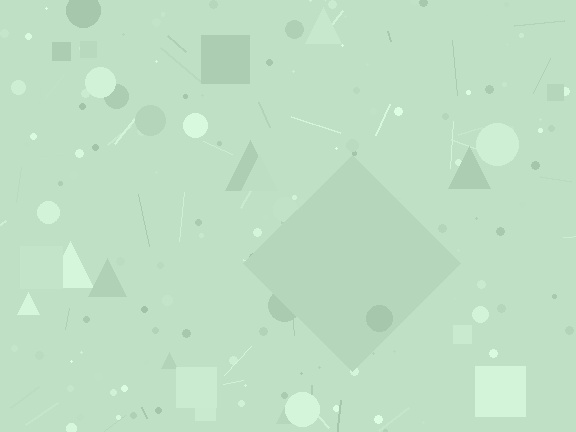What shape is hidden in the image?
A diamond is hidden in the image.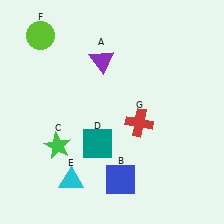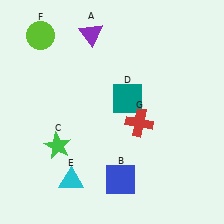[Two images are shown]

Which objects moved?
The objects that moved are: the purple triangle (A), the teal square (D).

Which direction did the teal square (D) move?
The teal square (D) moved up.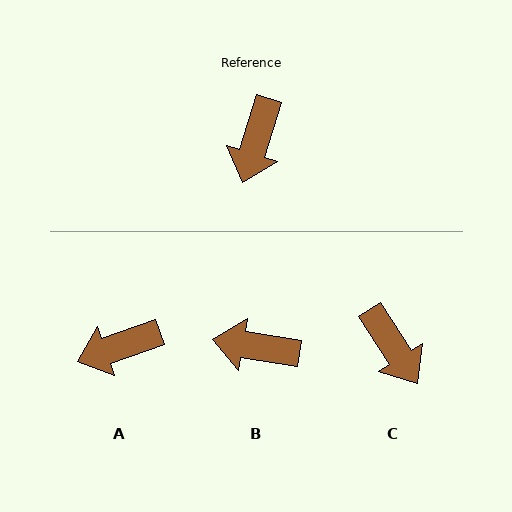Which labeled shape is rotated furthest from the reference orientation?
B, about 81 degrees away.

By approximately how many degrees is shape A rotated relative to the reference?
Approximately 53 degrees clockwise.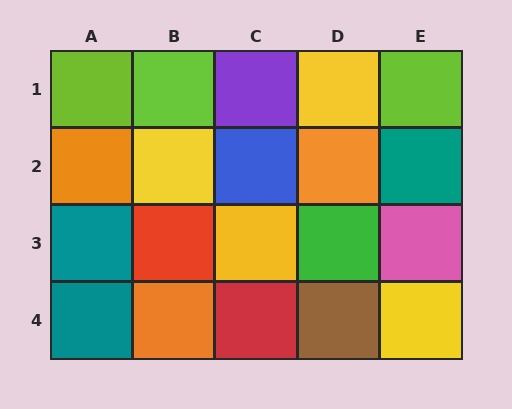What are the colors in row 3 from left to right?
Teal, red, yellow, green, pink.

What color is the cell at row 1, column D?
Yellow.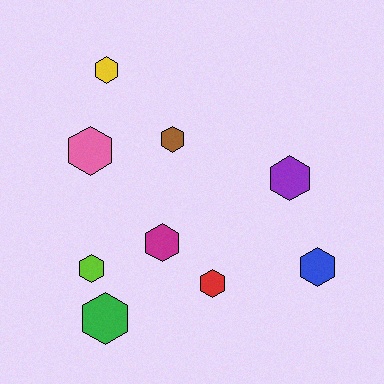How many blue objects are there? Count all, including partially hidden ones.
There is 1 blue object.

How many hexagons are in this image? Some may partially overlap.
There are 9 hexagons.